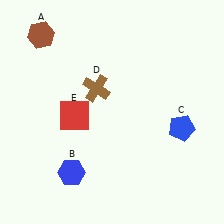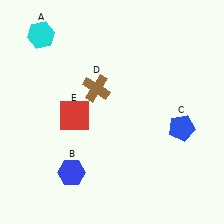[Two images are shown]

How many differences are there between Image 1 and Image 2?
There is 1 difference between the two images.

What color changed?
The hexagon (A) changed from brown in Image 1 to cyan in Image 2.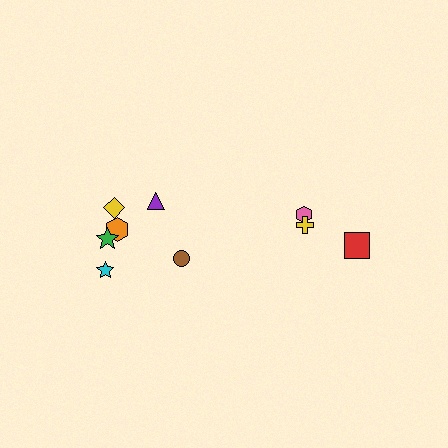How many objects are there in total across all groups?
There are 10 objects.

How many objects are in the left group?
There are 6 objects.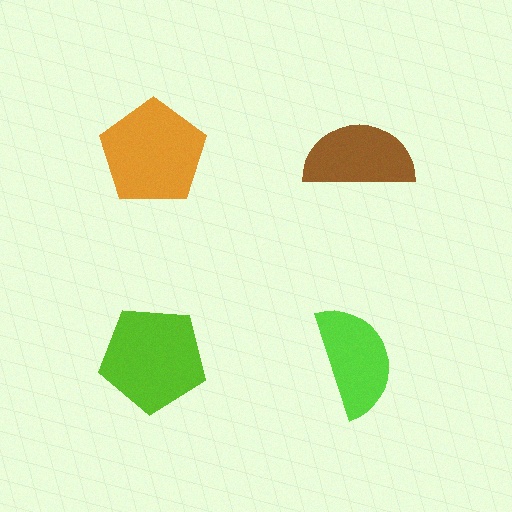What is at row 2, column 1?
A lime pentagon.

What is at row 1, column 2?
A brown semicircle.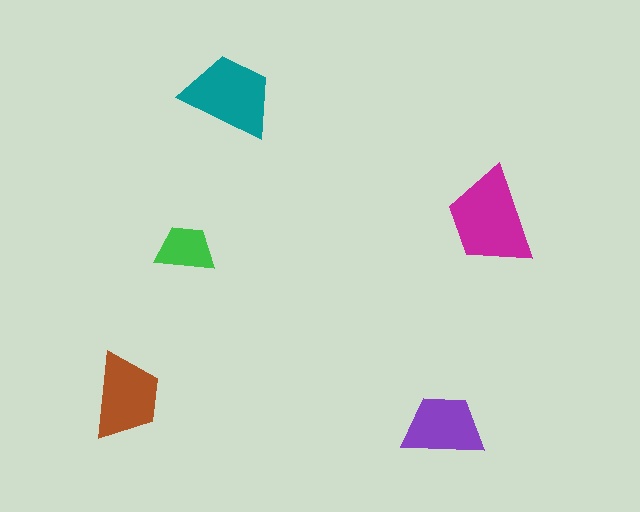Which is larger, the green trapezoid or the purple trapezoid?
The purple one.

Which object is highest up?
The teal trapezoid is topmost.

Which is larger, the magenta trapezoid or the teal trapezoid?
The magenta one.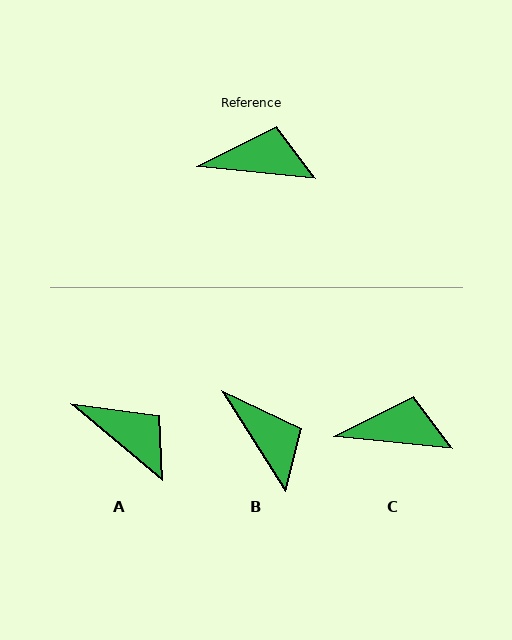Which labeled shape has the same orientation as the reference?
C.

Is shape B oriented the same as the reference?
No, it is off by about 52 degrees.